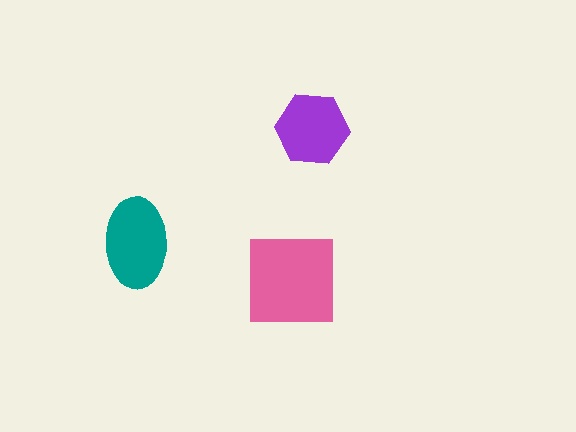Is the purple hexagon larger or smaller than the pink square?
Smaller.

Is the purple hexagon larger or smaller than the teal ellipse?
Smaller.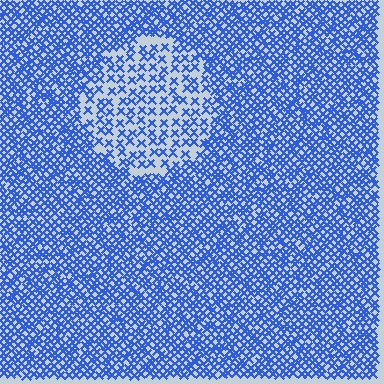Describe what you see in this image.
The image contains small blue elements arranged at two different densities. A circle-shaped region is visible where the elements are less densely packed than the surrounding area.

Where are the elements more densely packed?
The elements are more densely packed outside the circle boundary.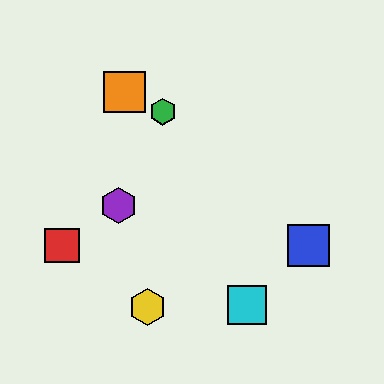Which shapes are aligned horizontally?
The red square, the blue square are aligned horizontally.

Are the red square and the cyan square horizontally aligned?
No, the red square is at y≈246 and the cyan square is at y≈305.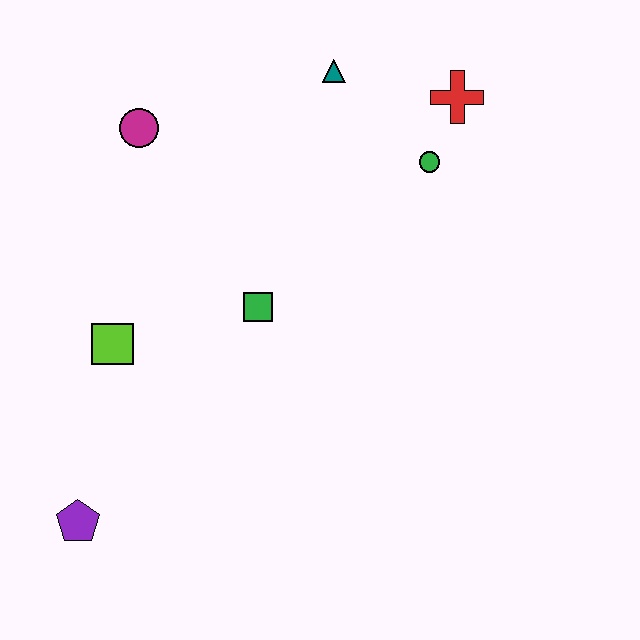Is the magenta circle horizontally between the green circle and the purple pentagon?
Yes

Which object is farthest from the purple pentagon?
The red cross is farthest from the purple pentagon.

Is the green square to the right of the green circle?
No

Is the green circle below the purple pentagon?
No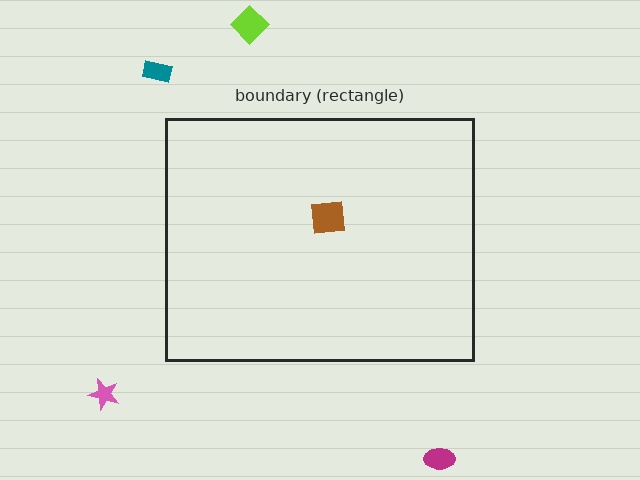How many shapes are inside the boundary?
1 inside, 4 outside.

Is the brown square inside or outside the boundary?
Inside.